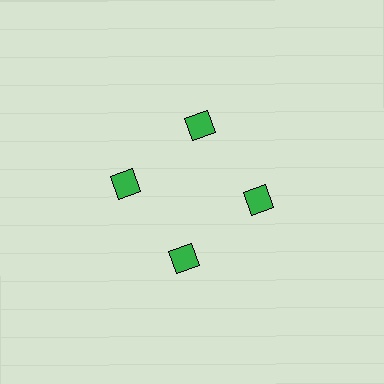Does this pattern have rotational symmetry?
Yes, this pattern has 4-fold rotational symmetry. It looks the same after rotating 90 degrees around the center.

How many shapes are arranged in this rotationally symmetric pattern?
There are 4 shapes, arranged in 4 groups of 1.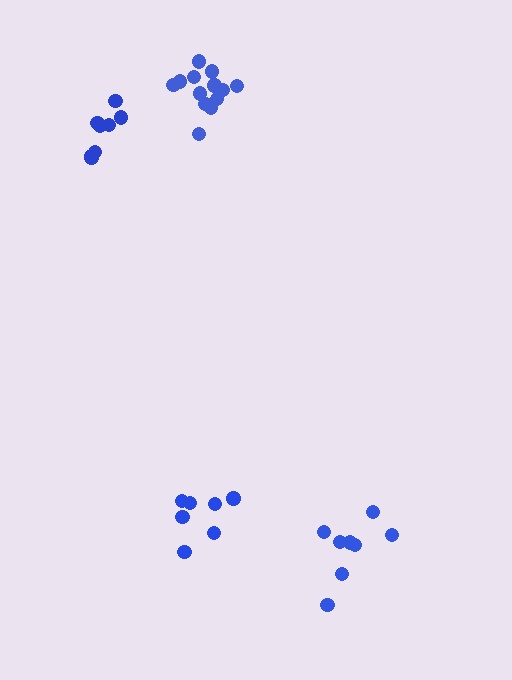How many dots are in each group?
Group 1: 13 dots, Group 2: 8 dots, Group 3: 7 dots, Group 4: 8 dots (36 total).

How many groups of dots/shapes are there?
There are 4 groups.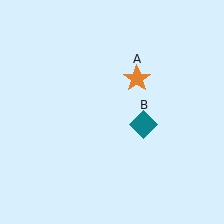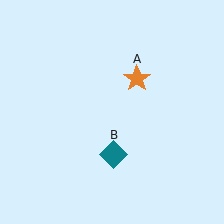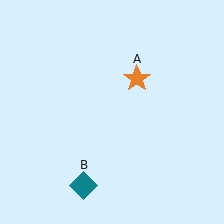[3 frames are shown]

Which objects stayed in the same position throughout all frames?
Orange star (object A) remained stationary.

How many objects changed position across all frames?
1 object changed position: teal diamond (object B).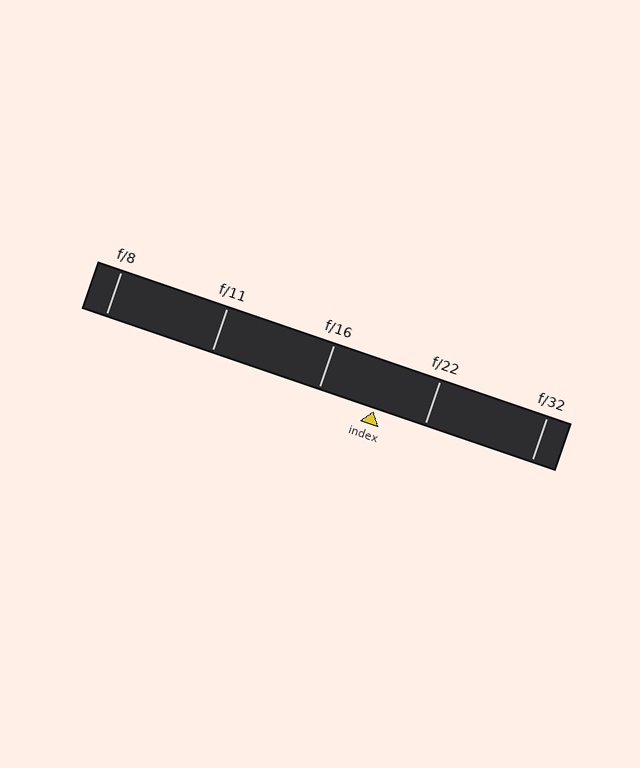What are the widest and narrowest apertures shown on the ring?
The widest aperture shown is f/8 and the narrowest is f/32.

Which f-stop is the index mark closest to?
The index mark is closest to f/22.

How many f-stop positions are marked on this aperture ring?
There are 5 f-stop positions marked.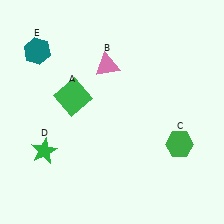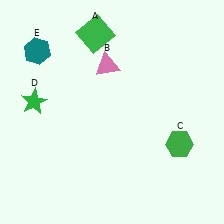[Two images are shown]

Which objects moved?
The objects that moved are: the green square (A), the green star (D).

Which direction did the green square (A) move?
The green square (A) moved up.